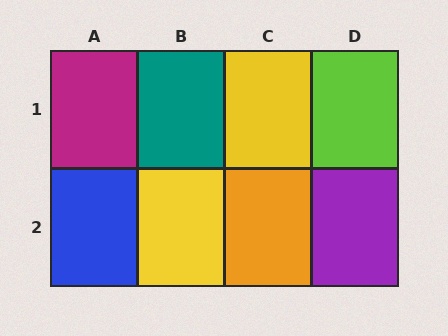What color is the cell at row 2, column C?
Orange.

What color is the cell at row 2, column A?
Blue.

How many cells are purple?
1 cell is purple.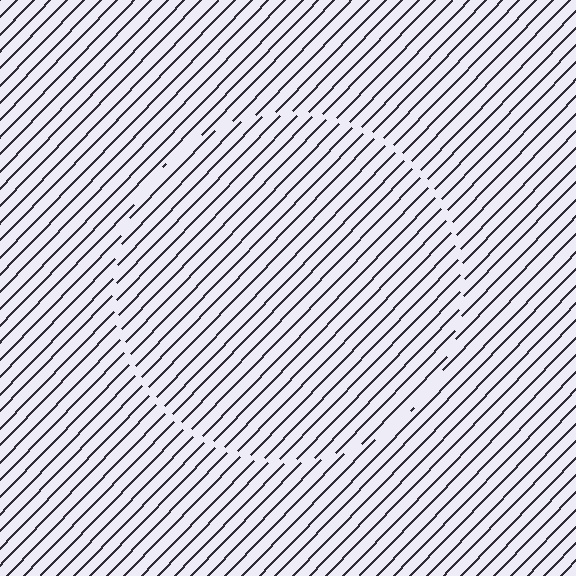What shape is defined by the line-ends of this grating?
An illusory circle. The interior of the shape contains the same grating, shifted by half a period — the contour is defined by the phase discontinuity where line-ends from the inner and outer gratings abut.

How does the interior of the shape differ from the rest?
The interior of the shape contains the same grating, shifted by half a period — the contour is defined by the phase discontinuity where line-ends from the inner and outer gratings abut.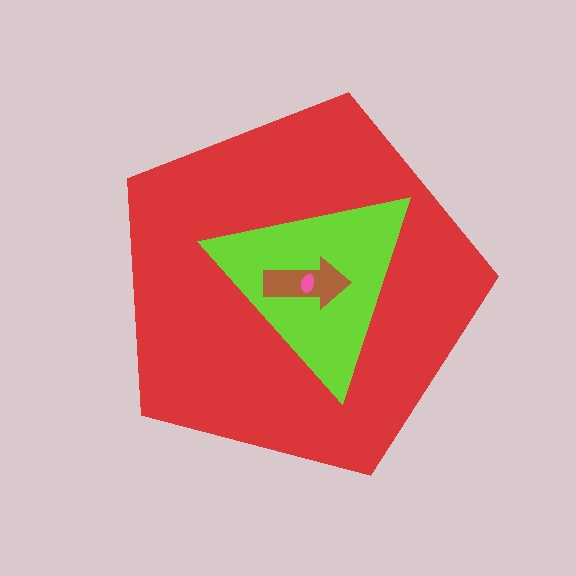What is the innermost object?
The pink ellipse.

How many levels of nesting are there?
4.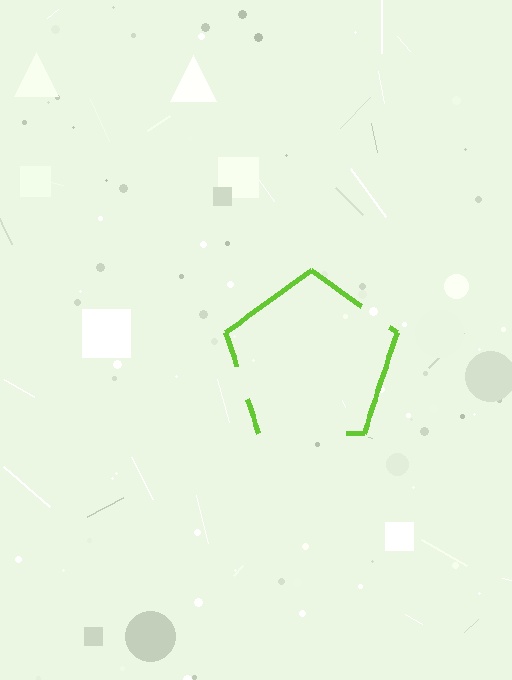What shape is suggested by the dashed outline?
The dashed outline suggests a pentagon.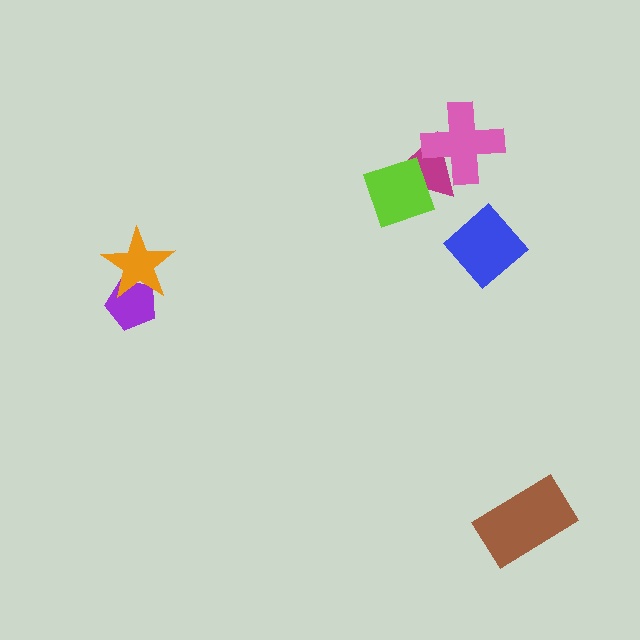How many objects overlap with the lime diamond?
1 object overlaps with the lime diamond.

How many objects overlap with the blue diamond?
0 objects overlap with the blue diamond.